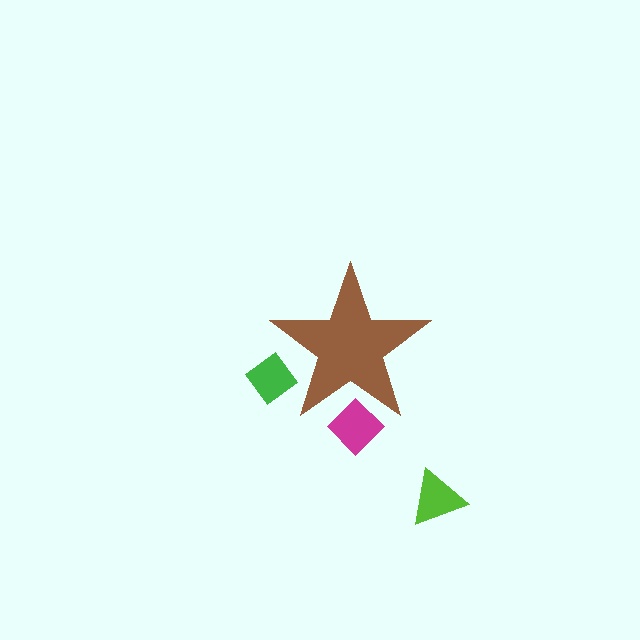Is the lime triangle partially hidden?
No, the lime triangle is fully visible.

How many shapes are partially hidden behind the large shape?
2 shapes are partially hidden.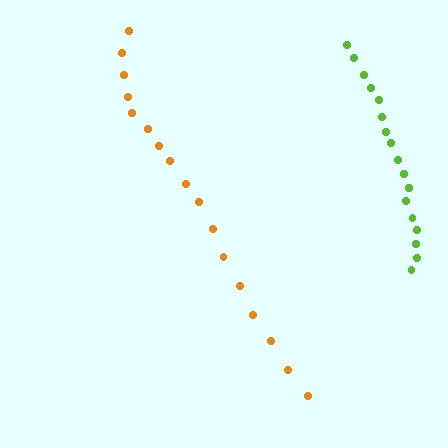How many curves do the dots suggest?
There are 2 distinct paths.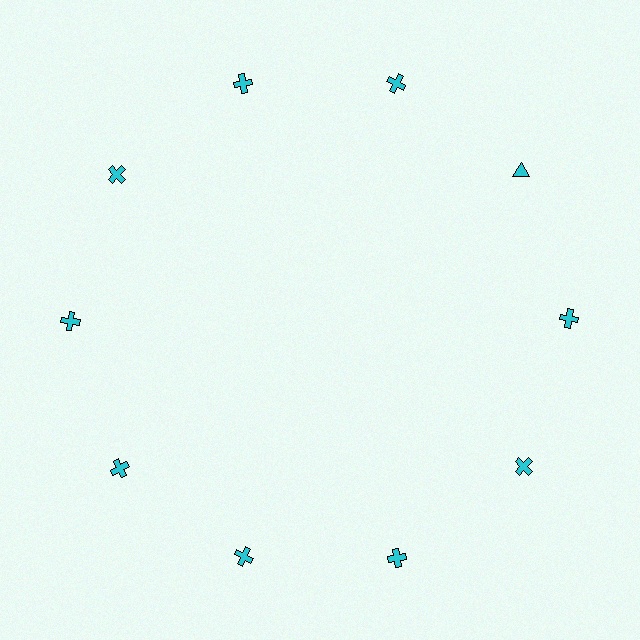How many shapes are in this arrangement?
There are 10 shapes arranged in a ring pattern.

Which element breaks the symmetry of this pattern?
The cyan triangle at roughly the 2 o'clock position breaks the symmetry. All other shapes are cyan crosses.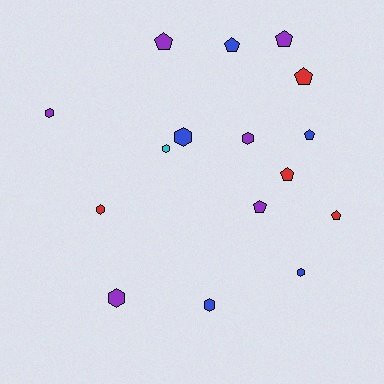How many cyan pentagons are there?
There are no cyan pentagons.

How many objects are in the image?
There are 16 objects.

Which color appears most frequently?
Purple, with 6 objects.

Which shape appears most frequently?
Hexagon, with 8 objects.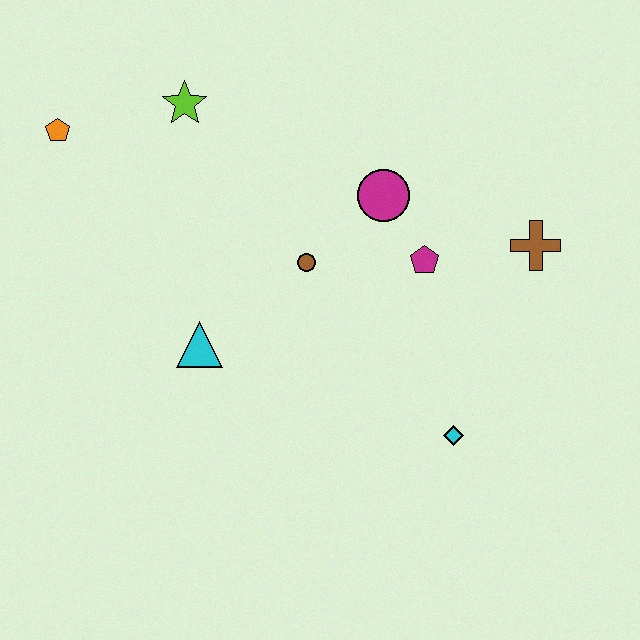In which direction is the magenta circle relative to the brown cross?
The magenta circle is to the left of the brown cross.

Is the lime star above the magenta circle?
Yes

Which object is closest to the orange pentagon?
The lime star is closest to the orange pentagon.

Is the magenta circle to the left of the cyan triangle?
No